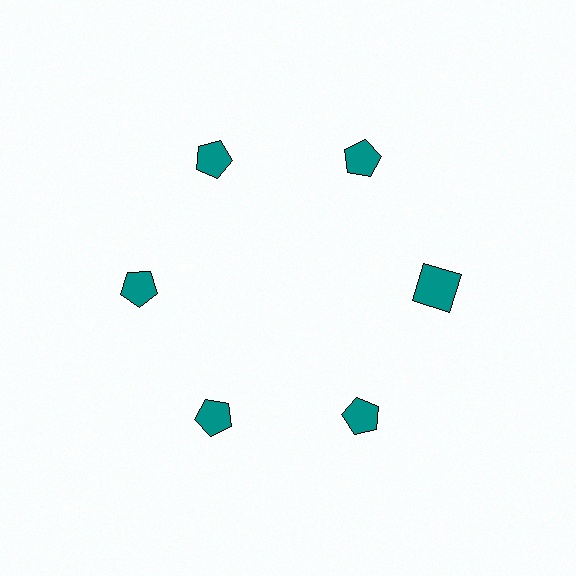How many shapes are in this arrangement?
There are 6 shapes arranged in a ring pattern.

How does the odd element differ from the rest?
It has a different shape: square instead of pentagon.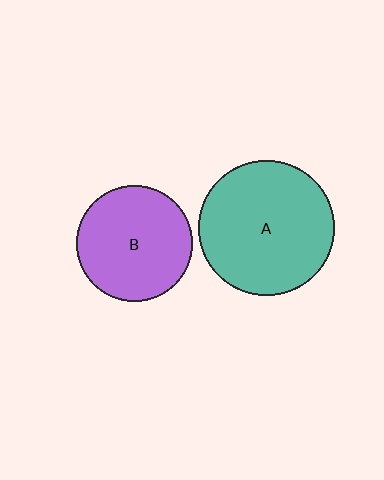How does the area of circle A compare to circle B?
Approximately 1.3 times.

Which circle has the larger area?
Circle A (teal).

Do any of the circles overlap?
No, none of the circles overlap.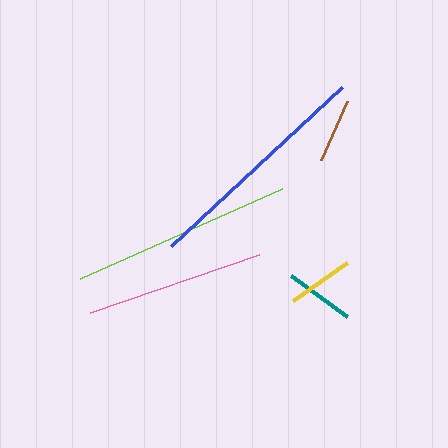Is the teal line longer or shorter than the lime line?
The lime line is longer than the teal line.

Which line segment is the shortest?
The brown line is the shortest at approximately 64 pixels.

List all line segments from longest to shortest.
From longest to shortest: blue, lime, pink, teal, yellow, brown.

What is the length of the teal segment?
The teal segment is approximately 70 pixels long.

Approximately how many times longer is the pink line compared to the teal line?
The pink line is approximately 2.5 times the length of the teal line.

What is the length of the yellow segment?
The yellow segment is approximately 66 pixels long.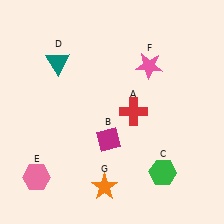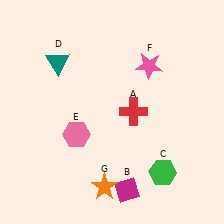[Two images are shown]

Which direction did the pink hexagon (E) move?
The pink hexagon (E) moved up.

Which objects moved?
The objects that moved are: the magenta diamond (B), the pink hexagon (E).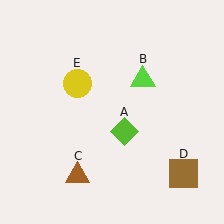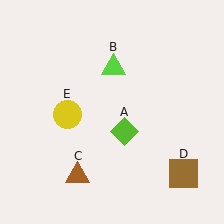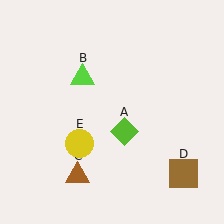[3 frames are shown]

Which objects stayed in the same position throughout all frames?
Lime diamond (object A) and brown triangle (object C) and brown square (object D) remained stationary.